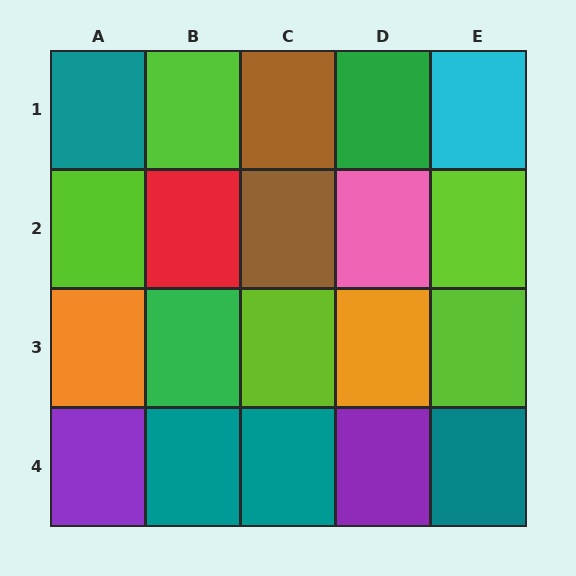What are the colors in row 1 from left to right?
Teal, lime, brown, green, cyan.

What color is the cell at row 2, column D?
Pink.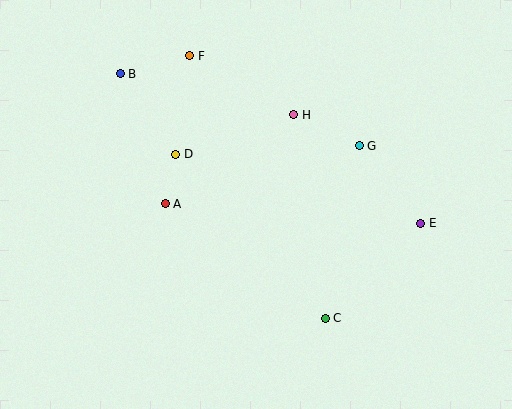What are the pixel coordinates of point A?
Point A is at (165, 204).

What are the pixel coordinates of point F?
Point F is at (190, 56).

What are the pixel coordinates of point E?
Point E is at (421, 223).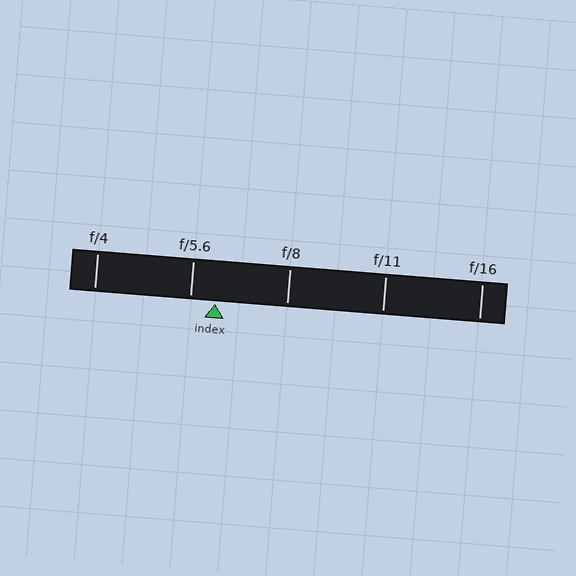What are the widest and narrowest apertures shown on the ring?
The widest aperture shown is f/4 and the narrowest is f/16.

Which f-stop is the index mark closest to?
The index mark is closest to f/5.6.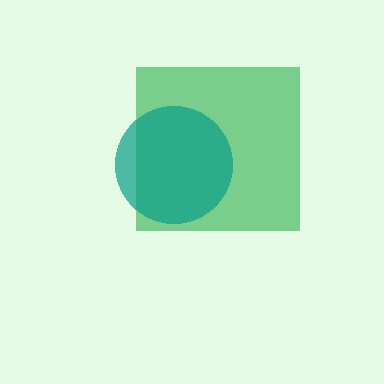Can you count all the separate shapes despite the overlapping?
Yes, there are 2 separate shapes.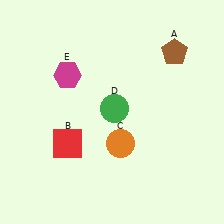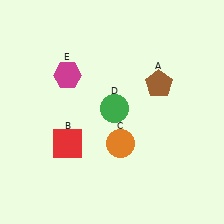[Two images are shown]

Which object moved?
The brown pentagon (A) moved down.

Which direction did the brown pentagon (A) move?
The brown pentagon (A) moved down.